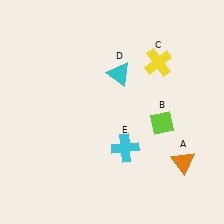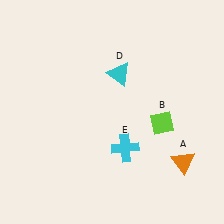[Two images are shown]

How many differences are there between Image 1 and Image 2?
There is 1 difference between the two images.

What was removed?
The yellow cross (C) was removed in Image 2.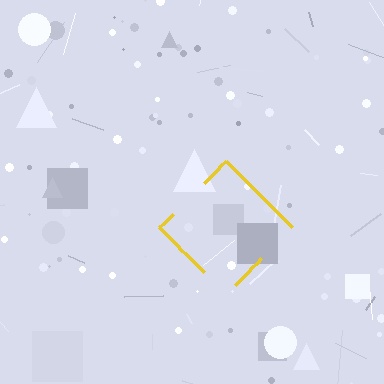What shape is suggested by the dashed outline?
The dashed outline suggests a diamond.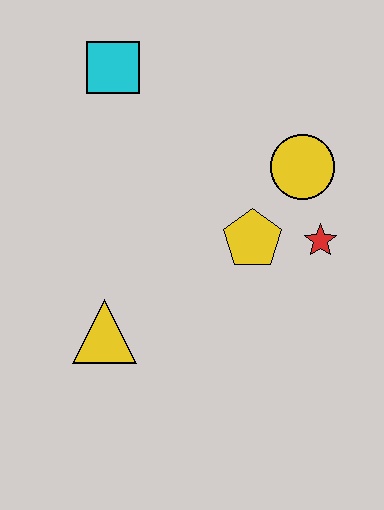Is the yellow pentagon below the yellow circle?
Yes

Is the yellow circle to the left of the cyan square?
No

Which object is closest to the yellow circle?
The red star is closest to the yellow circle.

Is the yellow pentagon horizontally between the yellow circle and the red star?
No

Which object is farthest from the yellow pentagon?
The cyan square is farthest from the yellow pentagon.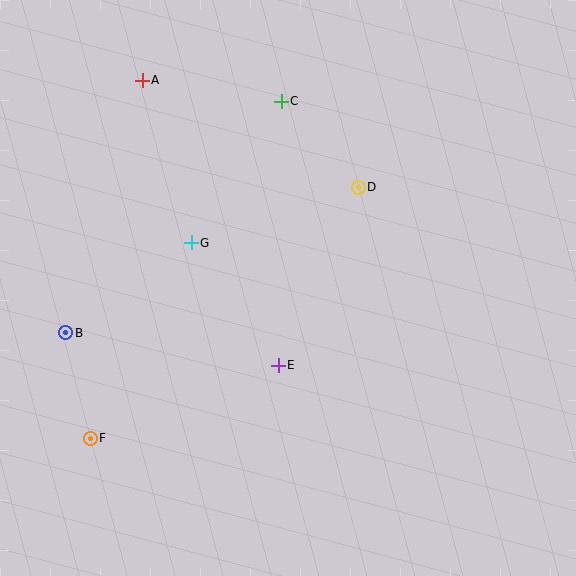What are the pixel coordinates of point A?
Point A is at (142, 80).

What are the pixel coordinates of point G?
Point G is at (191, 243).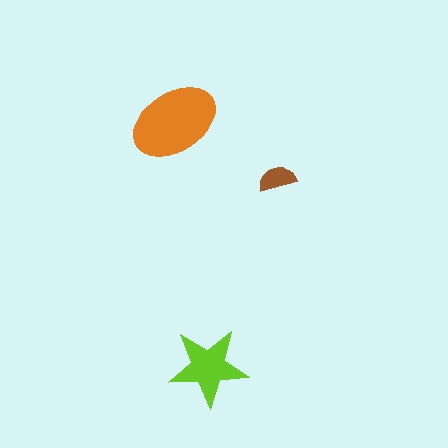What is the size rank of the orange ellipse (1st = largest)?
1st.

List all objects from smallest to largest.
The brown semicircle, the lime star, the orange ellipse.